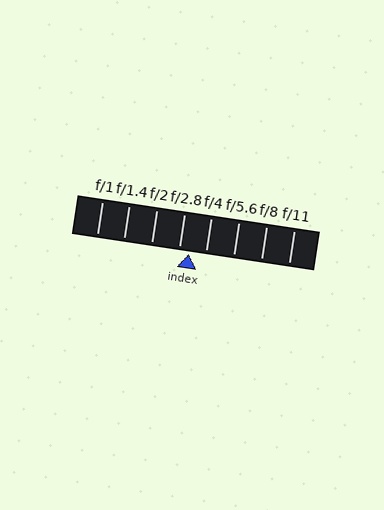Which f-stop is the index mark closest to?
The index mark is closest to f/2.8.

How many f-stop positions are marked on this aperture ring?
There are 8 f-stop positions marked.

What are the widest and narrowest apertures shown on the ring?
The widest aperture shown is f/1 and the narrowest is f/11.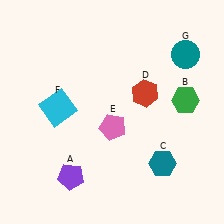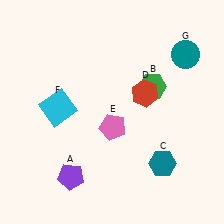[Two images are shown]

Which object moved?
The green hexagon (B) moved left.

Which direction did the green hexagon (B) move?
The green hexagon (B) moved left.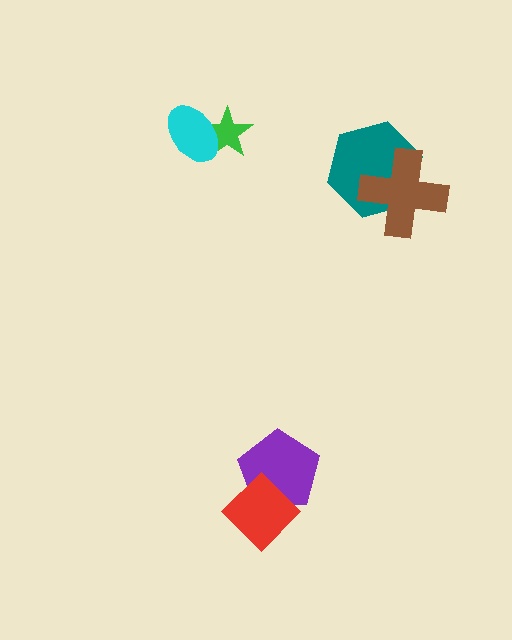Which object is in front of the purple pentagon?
The red diamond is in front of the purple pentagon.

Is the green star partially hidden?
Yes, it is partially covered by another shape.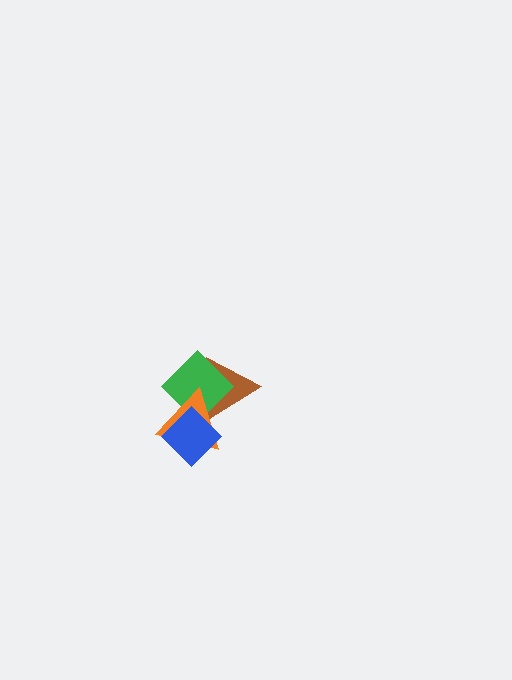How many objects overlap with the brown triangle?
3 objects overlap with the brown triangle.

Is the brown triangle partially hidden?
Yes, it is partially covered by another shape.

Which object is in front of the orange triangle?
The blue diamond is in front of the orange triangle.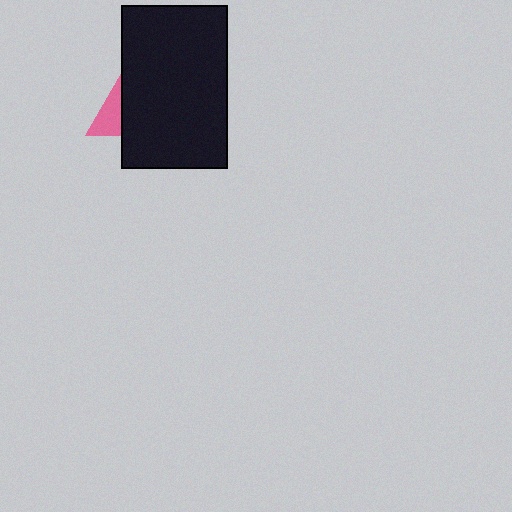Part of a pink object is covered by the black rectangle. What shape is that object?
It is a triangle.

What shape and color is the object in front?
The object in front is a black rectangle.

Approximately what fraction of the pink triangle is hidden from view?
Roughly 66% of the pink triangle is hidden behind the black rectangle.